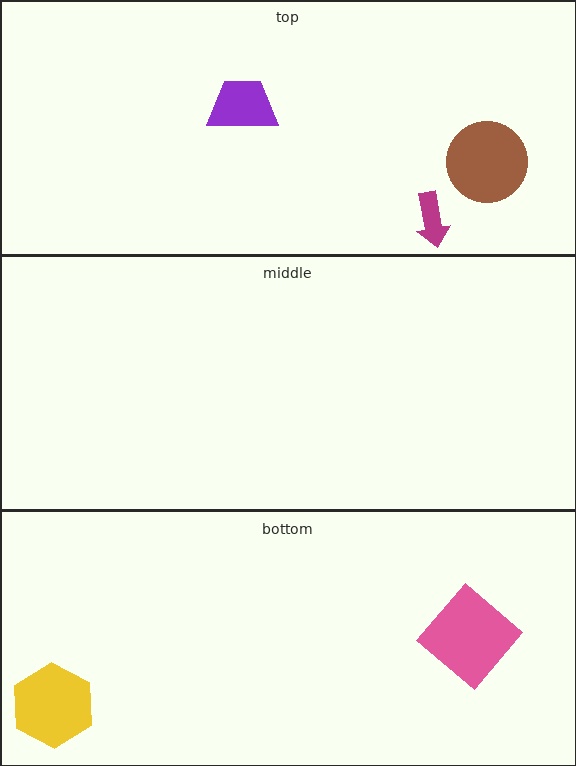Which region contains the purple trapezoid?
The top region.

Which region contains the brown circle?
The top region.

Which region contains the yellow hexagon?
The bottom region.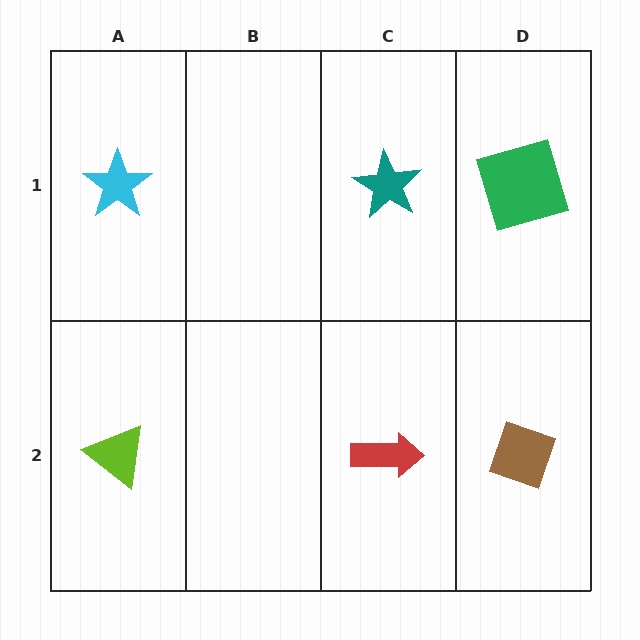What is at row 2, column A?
A lime triangle.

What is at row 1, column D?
A green square.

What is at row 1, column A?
A cyan star.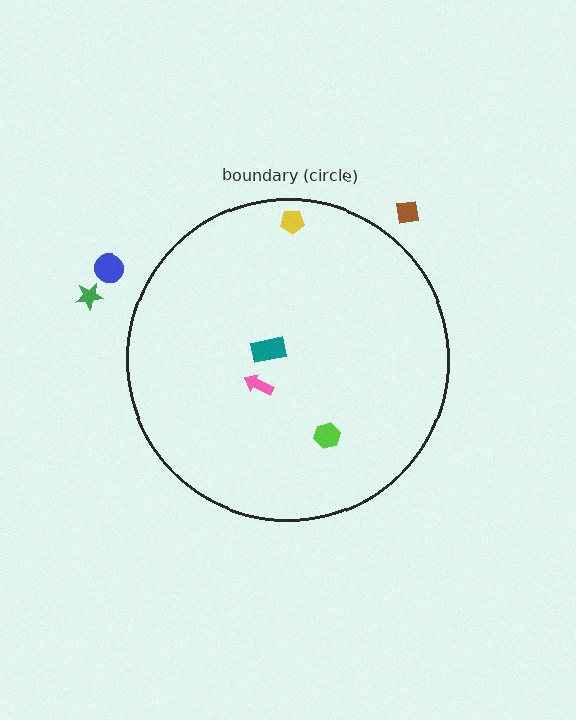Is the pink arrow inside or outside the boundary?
Inside.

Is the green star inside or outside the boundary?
Outside.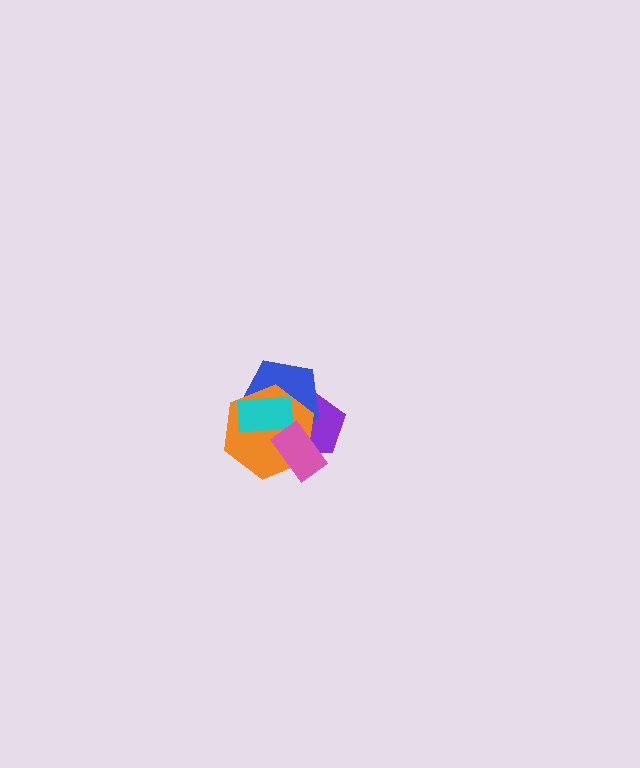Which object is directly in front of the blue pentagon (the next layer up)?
The orange hexagon is directly in front of the blue pentagon.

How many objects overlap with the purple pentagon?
4 objects overlap with the purple pentagon.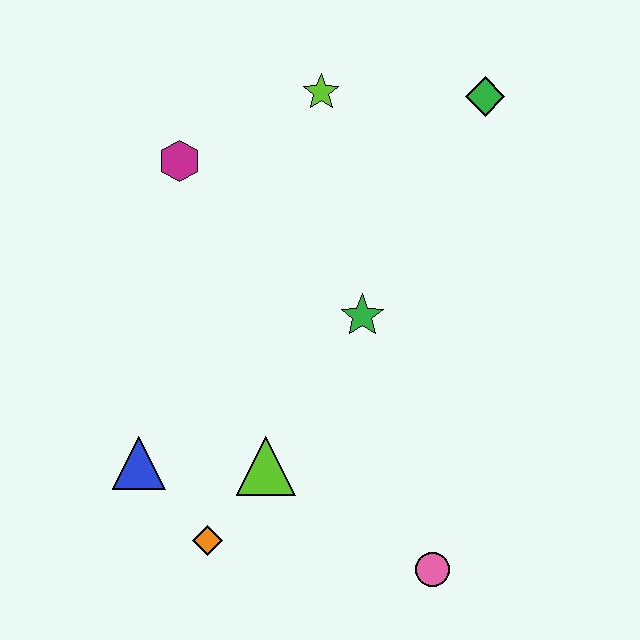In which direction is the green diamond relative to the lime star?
The green diamond is to the right of the lime star.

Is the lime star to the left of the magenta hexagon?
No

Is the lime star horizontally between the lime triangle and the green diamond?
Yes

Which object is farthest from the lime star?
The pink circle is farthest from the lime star.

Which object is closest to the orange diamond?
The lime triangle is closest to the orange diamond.